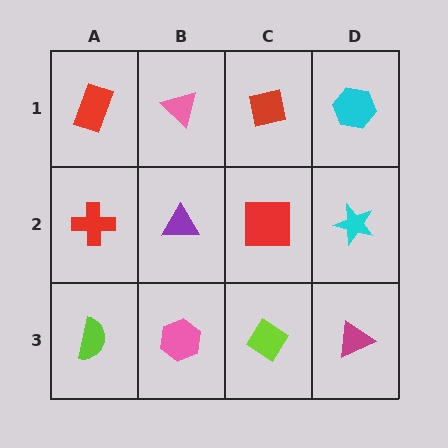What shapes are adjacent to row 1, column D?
A cyan star (row 2, column D), a red square (row 1, column C).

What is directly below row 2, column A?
A lime semicircle.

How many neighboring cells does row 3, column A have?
2.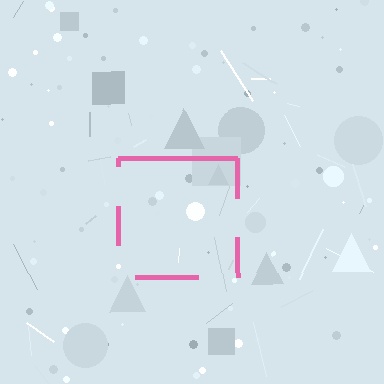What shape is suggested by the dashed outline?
The dashed outline suggests a square.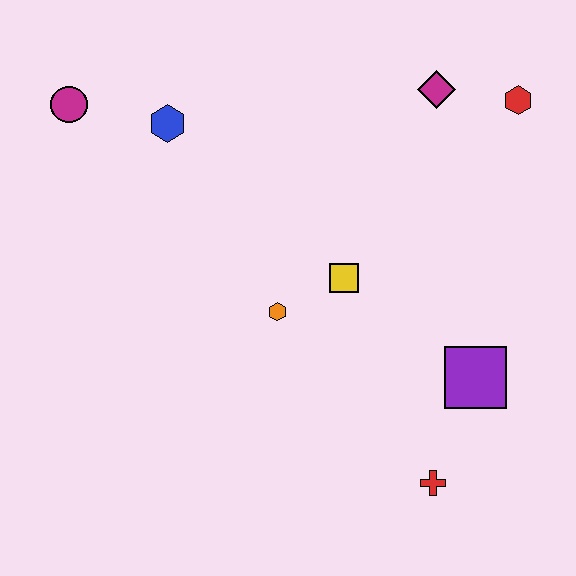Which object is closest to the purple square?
The red cross is closest to the purple square.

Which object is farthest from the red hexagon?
The magenta circle is farthest from the red hexagon.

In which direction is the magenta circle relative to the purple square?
The magenta circle is to the left of the purple square.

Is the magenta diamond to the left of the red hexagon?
Yes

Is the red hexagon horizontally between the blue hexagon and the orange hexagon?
No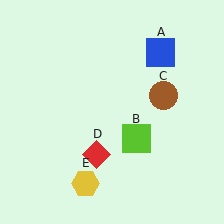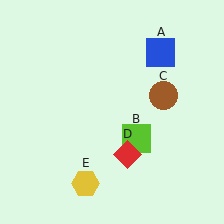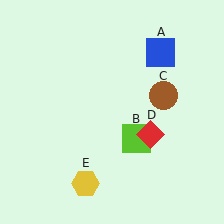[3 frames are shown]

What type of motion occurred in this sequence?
The red diamond (object D) rotated counterclockwise around the center of the scene.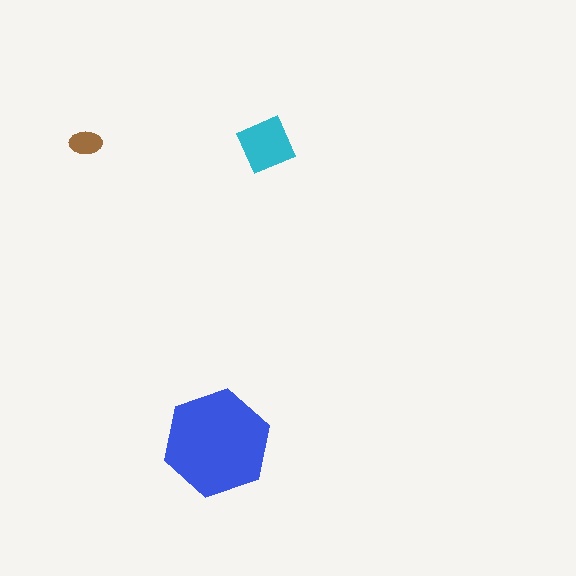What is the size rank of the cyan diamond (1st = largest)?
2nd.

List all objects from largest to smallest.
The blue hexagon, the cyan diamond, the brown ellipse.